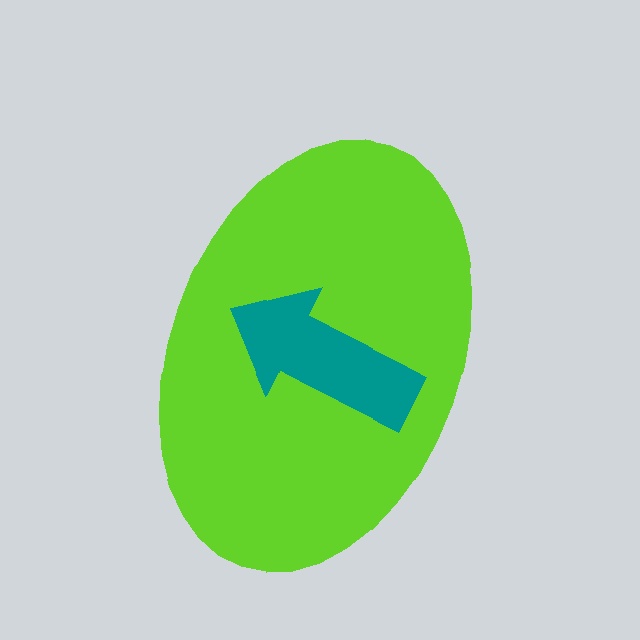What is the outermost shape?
The lime ellipse.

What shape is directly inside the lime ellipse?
The teal arrow.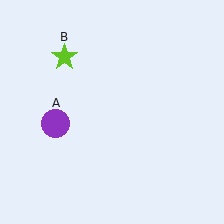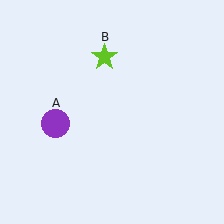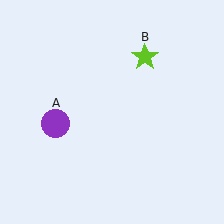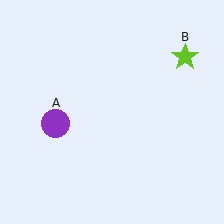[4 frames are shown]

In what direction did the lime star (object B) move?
The lime star (object B) moved right.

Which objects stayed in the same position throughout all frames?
Purple circle (object A) remained stationary.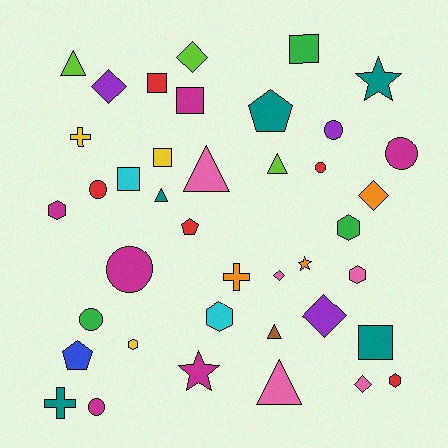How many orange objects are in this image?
There are 3 orange objects.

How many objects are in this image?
There are 40 objects.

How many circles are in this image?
There are 7 circles.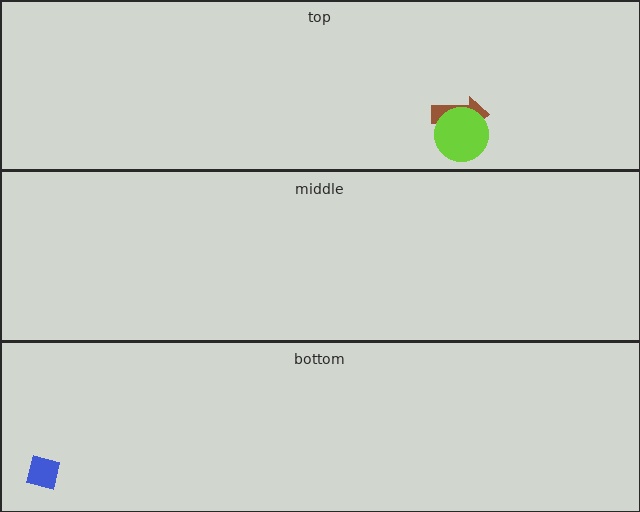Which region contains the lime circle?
The top region.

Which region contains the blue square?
The bottom region.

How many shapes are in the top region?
2.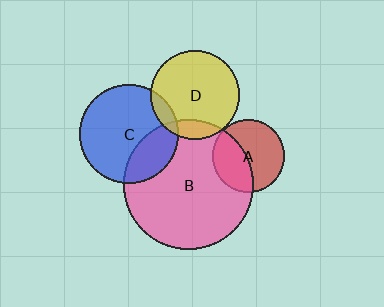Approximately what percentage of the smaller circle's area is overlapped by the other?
Approximately 45%.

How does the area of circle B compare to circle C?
Approximately 1.7 times.